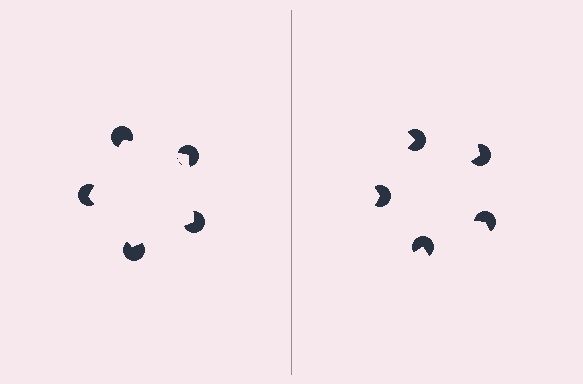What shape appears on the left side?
An illusory pentagon.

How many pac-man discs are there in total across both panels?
10 — 5 on each side.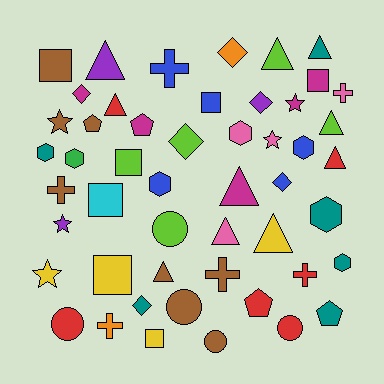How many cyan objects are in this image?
There is 1 cyan object.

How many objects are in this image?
There are 50 objects.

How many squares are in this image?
There are 7 squares.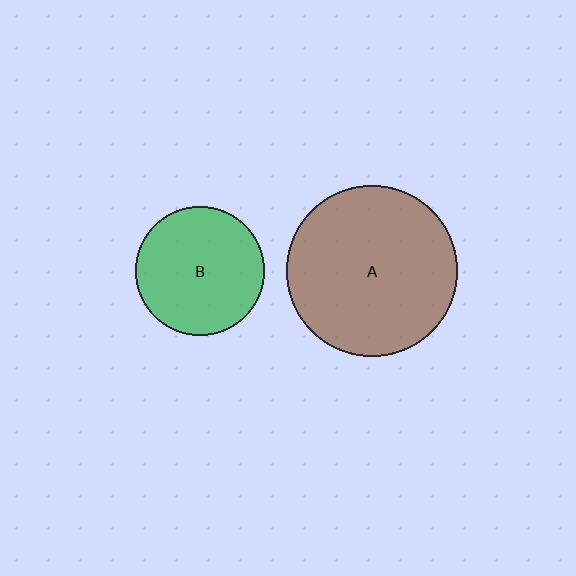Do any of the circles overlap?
No, none of the circles overlap.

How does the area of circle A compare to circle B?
Approximately 1.8 times.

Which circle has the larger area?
Circle A (brown).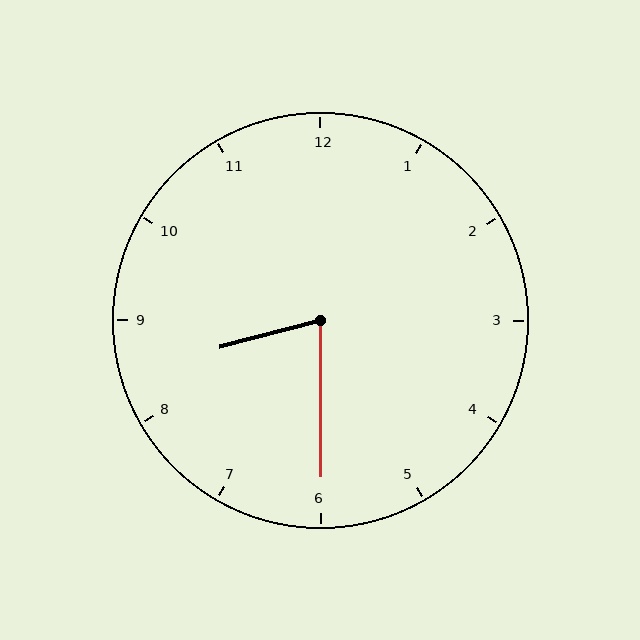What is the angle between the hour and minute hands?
Approximately 75 degrees.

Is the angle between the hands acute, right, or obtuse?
It is acute.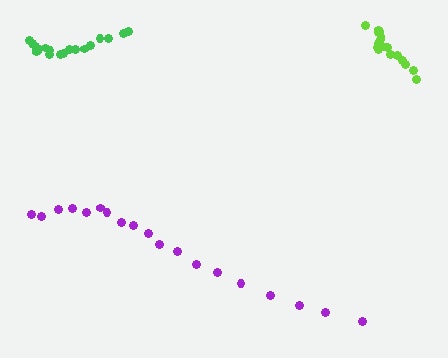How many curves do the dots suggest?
There are 3 distinct paths.